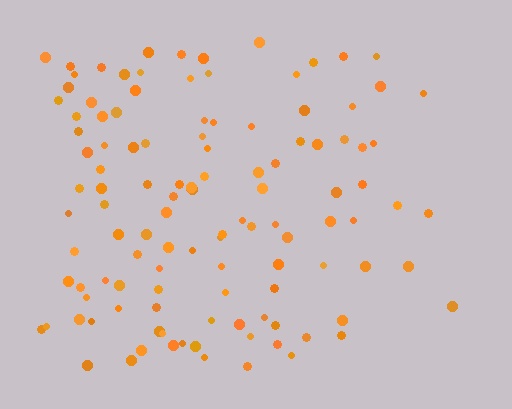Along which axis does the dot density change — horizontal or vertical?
Horizontal.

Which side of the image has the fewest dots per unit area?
The right.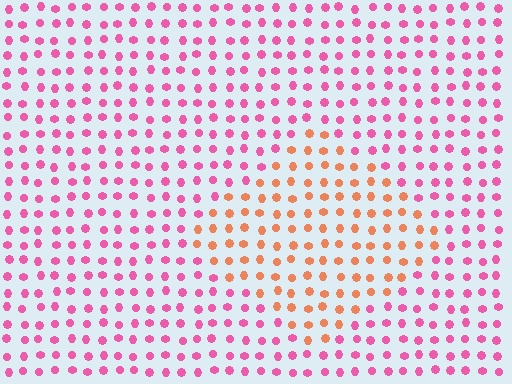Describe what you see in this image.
The image is filled with small pink elements in a uniform arrangement. A diamond-shaped region is visible where the elements are tinted to a slightly different hue, forming a subtle color boundary.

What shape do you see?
I see a diamond.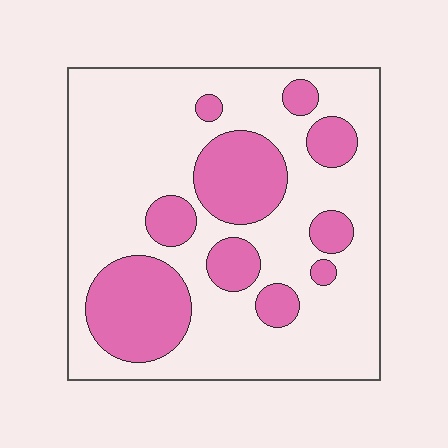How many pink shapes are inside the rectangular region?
10.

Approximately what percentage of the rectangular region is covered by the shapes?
Approximately 30%.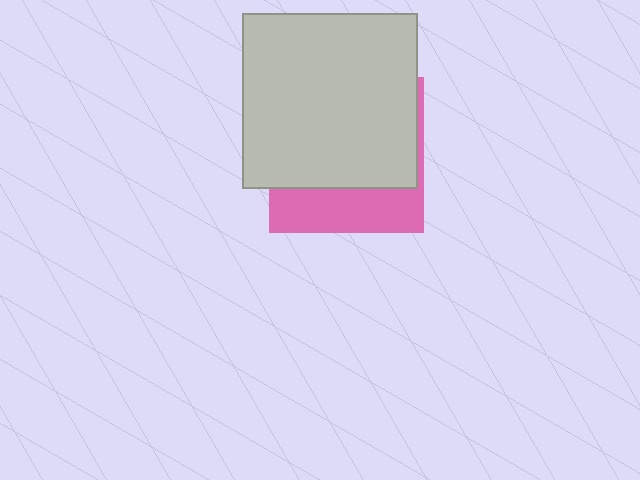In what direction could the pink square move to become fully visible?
The pink square could move down. That would shift it out from behind the light gray square entirely.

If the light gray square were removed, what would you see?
You would see the complete pink square.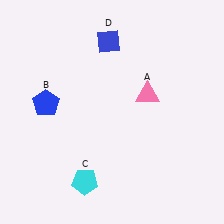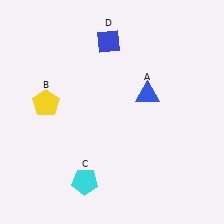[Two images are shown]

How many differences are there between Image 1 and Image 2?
There are 2 differences between the two images.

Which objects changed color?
A changed from pink to blue. B changed from blue to yellow.